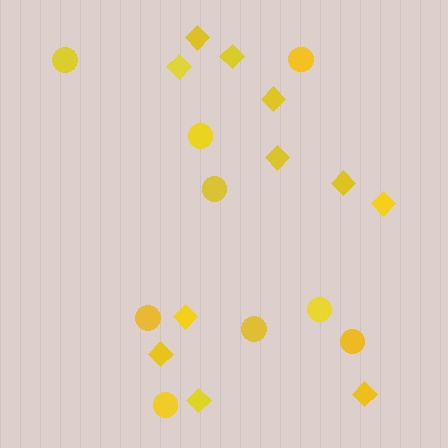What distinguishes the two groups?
There are 2 groups: one group of diamonds (11) and one group of circles (9).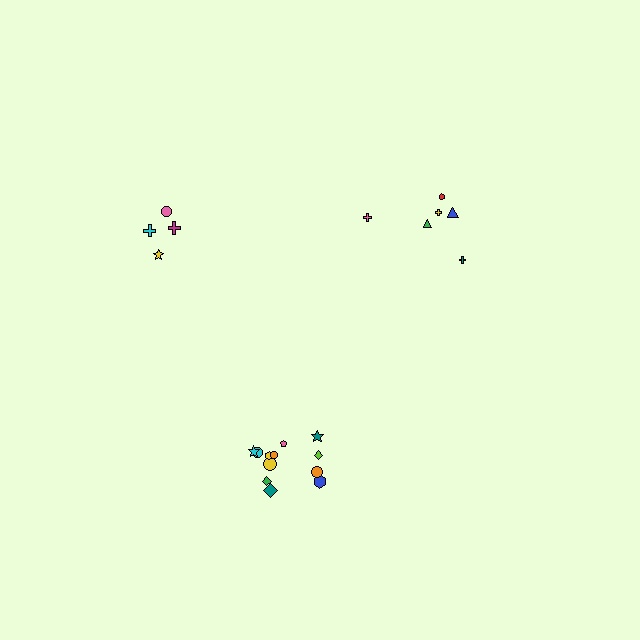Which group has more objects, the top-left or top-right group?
The top-right group.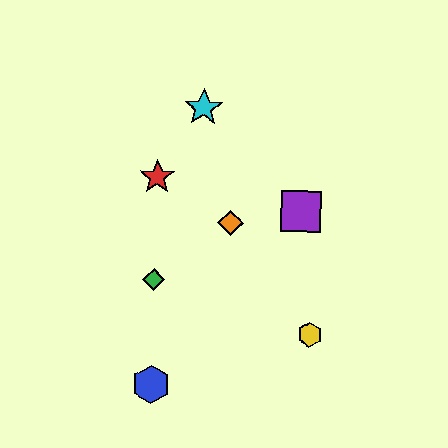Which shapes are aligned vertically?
The red star, the blue hexagon, the green diamond are aligned vertically.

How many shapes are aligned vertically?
3 shapes (the red star, the blue hexagon, the green diamond) are aligned vertically.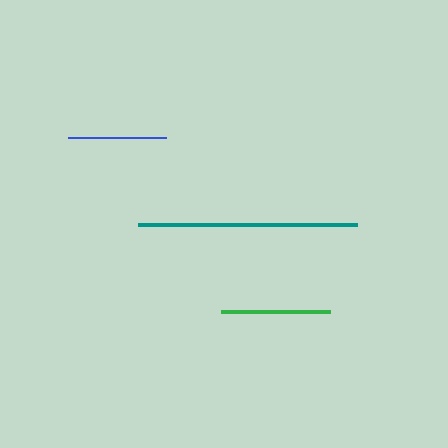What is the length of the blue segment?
The blue segment is approximately 98 pixels long.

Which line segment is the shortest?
The blue line is the shortest at approximately 98 pixels.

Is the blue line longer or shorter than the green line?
The green line is longer than the blue line.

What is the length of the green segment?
The green segment is approximately 109 pixels long.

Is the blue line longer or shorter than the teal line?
The teal line is longer than the blue line.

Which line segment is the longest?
The teal line is the longest at approximately 220 pixels.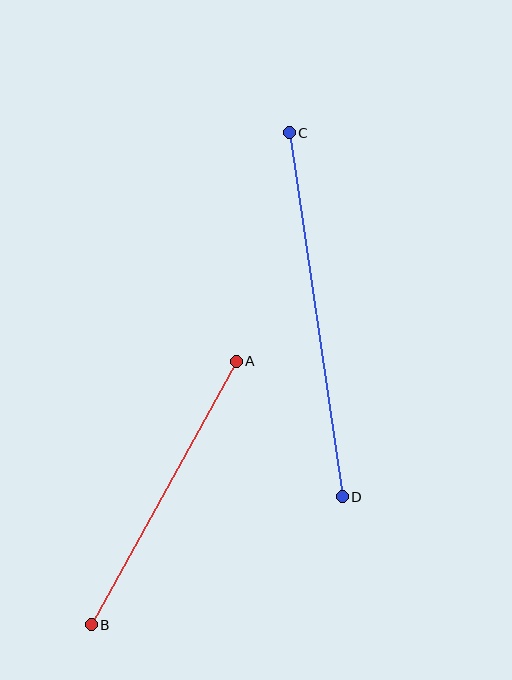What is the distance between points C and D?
The distance is approximately 368 pixels.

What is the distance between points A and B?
The distance is approximately 301 pixels.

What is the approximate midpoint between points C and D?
The midpoint is at approximately (316, 315) pixels.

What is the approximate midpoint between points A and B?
The midpoint is at approximately (164, 493) pixels.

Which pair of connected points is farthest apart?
Points C and D are farthest apart.